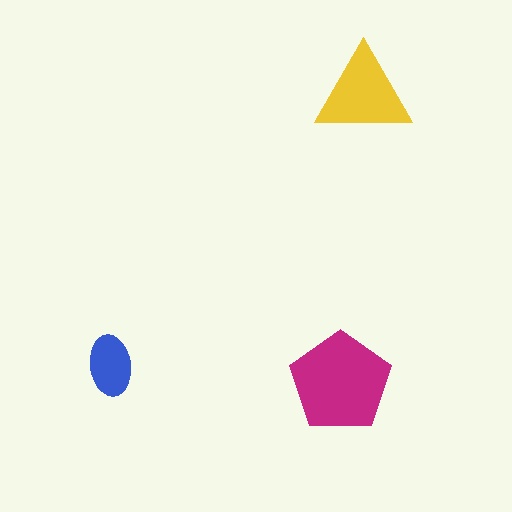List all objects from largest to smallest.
The magenta pentagon, the yellow triangle, the blue ellipse.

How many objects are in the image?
There are 3 objects in the image.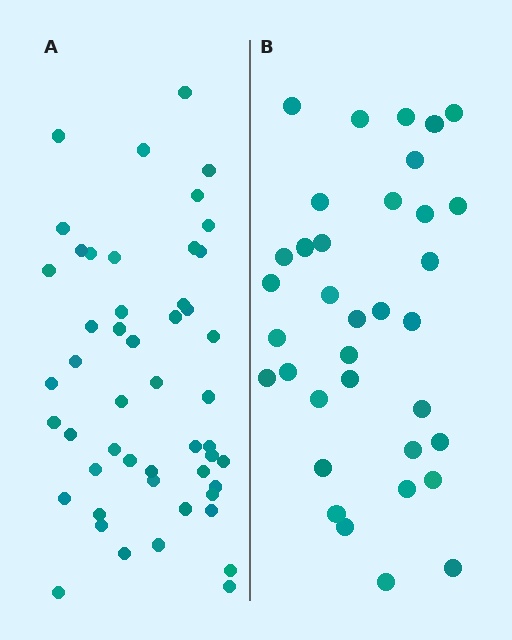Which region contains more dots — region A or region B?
Region A (the left region) has more dots.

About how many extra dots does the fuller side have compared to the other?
Region A has approximately 15 more dots than region B.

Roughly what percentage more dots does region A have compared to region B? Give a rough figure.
About 45% more.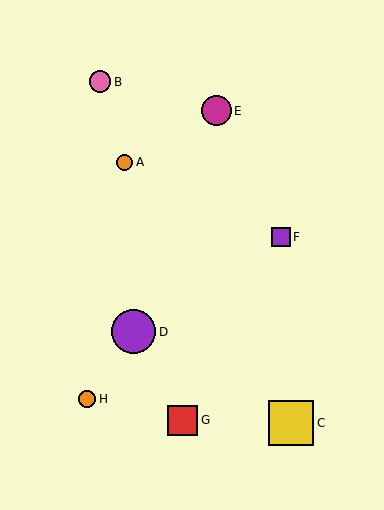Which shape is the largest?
The yellow square (labeled C) is the largest.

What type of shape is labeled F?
Shape F is a purple square.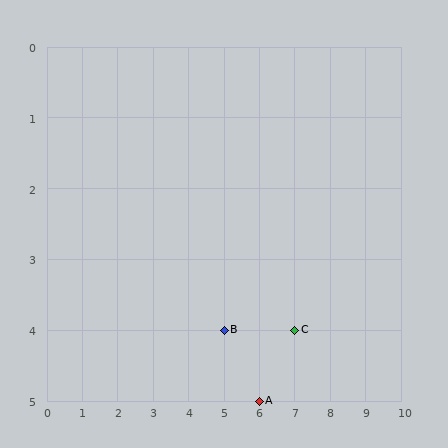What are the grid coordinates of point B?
Point B is at grid coordinates (5, 4).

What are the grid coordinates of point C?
Point C is at grid coordinates (7, 4).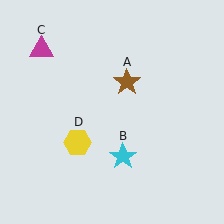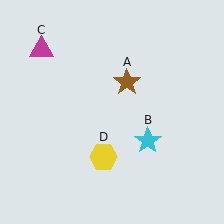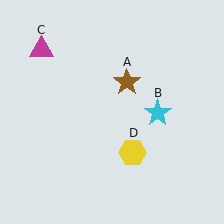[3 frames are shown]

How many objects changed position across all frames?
2 objects changed position: cyan star (object B), yellow hexagon (object D).